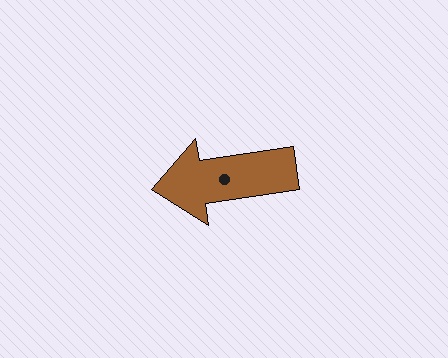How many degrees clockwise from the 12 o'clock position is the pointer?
Approximately 262 degrees.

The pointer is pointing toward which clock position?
Roughly 9 o'clock.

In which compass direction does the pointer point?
West.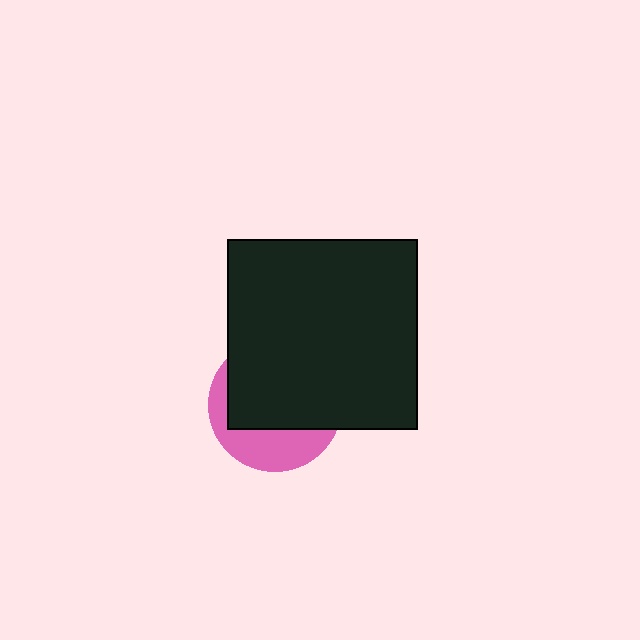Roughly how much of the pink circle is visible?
A small part of it is visible (roughly 35%).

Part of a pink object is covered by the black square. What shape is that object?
It is a circle.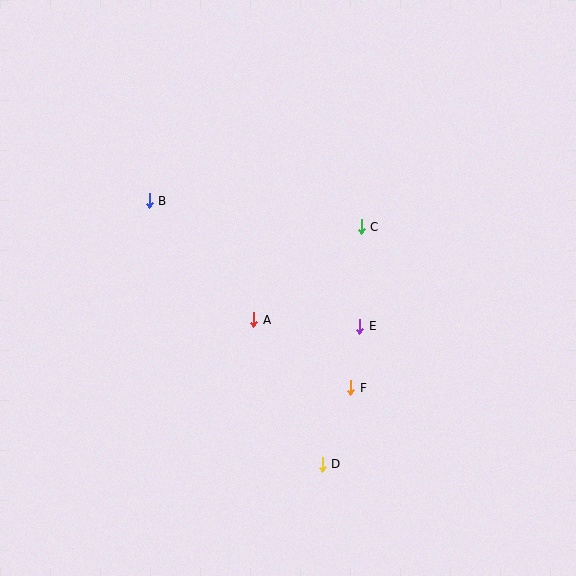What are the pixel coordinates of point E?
Point E is at (360, 326).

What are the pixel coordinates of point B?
Point B is at (149, 201).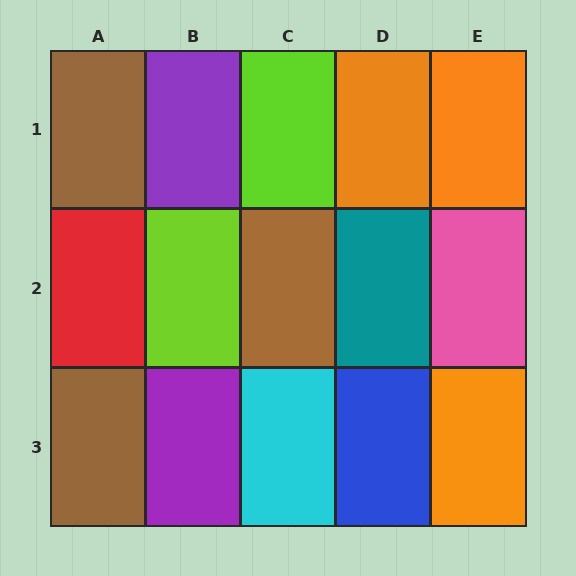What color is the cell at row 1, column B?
Purple.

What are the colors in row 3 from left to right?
Brown, purple, cyan, blue, orange.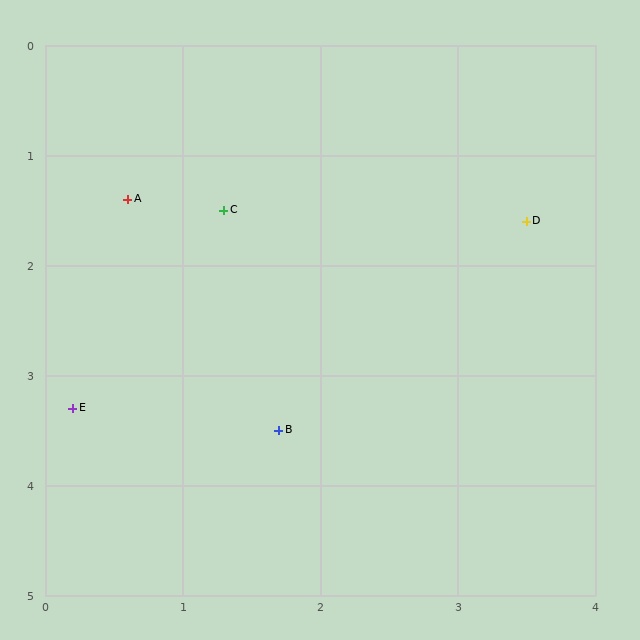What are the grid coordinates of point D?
Point D is at approximately (3.5, 1.6).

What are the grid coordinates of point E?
Point E is at approximately (0.2, 3.3).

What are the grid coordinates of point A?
Point A is at approximately (0.6, 1.4).